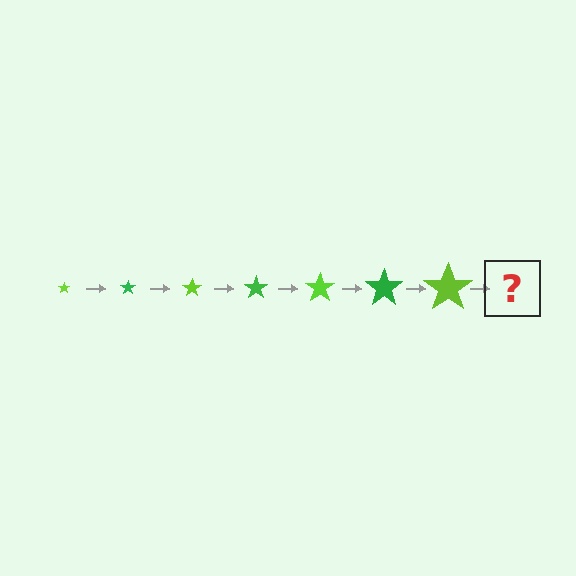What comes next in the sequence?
The next element should be a green star, larger than the previous one.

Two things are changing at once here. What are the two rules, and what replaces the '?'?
The two rules are that the star grows larger each step and the color cycles through lime and green. The '?' should be a green star, larger than the previous one.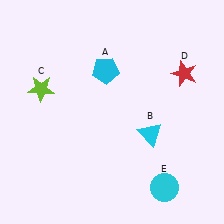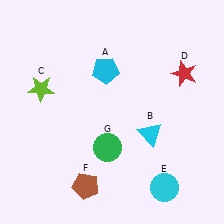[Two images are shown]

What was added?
A brown pentagon (F), a green circle (G) were added in Image 2.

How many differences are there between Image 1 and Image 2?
There are 2 differences between the two images.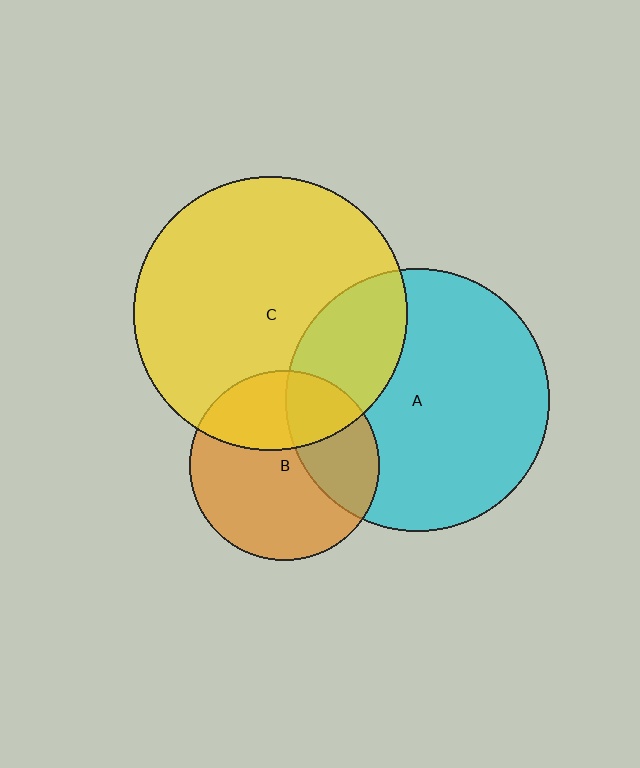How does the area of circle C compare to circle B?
Approximately 2.1 times.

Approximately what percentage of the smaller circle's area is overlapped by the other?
Approximately 35%.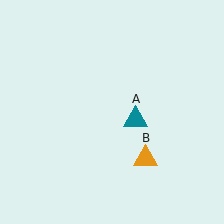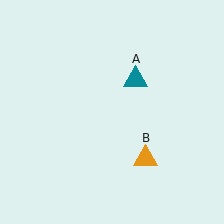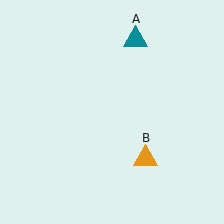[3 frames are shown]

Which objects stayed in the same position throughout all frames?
Orange triangle (object B) remained stationary.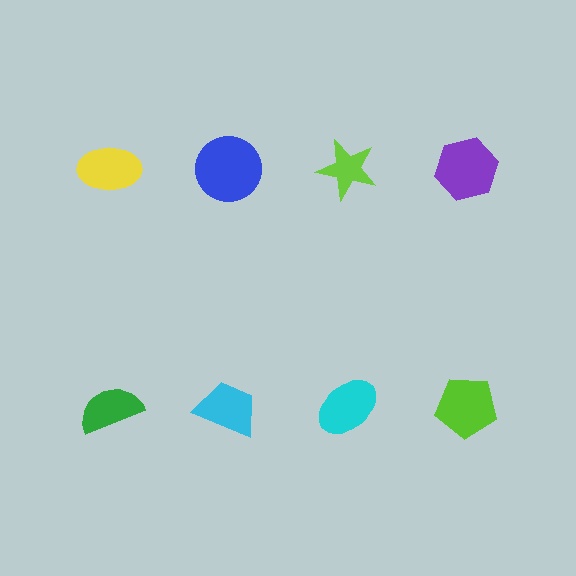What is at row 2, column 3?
A cyan ellipse.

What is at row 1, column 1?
A yellow ellipse.